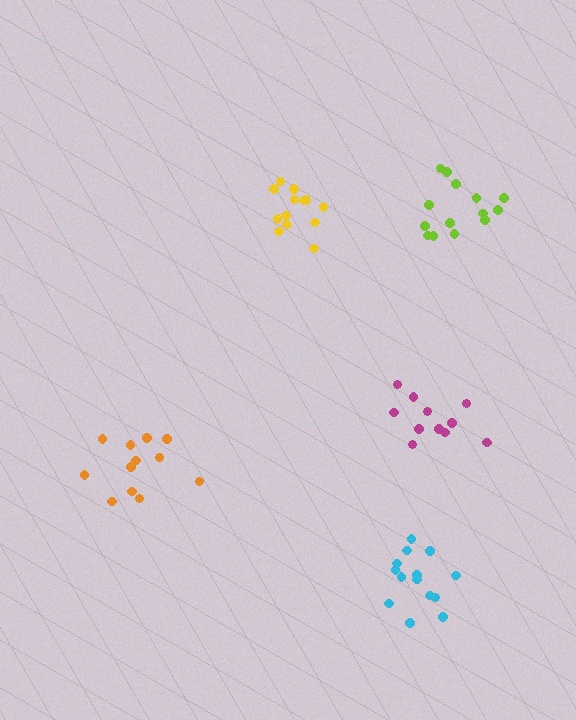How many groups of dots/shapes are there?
There are 5 groups.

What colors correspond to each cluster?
The clusters are colored: lime, yellow, magenta, orange, cyan.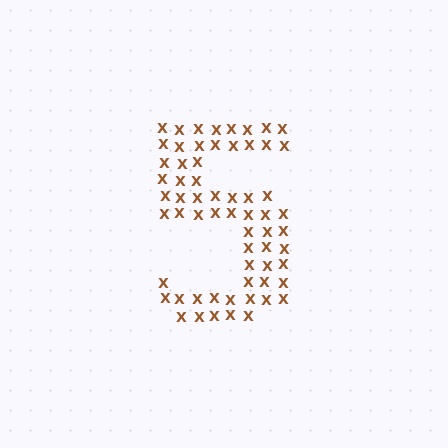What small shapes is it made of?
It is made of small letter X's.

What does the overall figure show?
The overall figure shows the digit 5.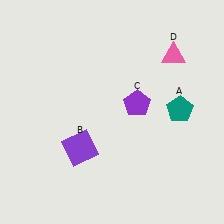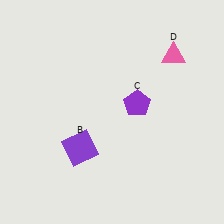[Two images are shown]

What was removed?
The teal pentagon (A) was removed in Image 2.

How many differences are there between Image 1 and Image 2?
There is 1 difference between the two images.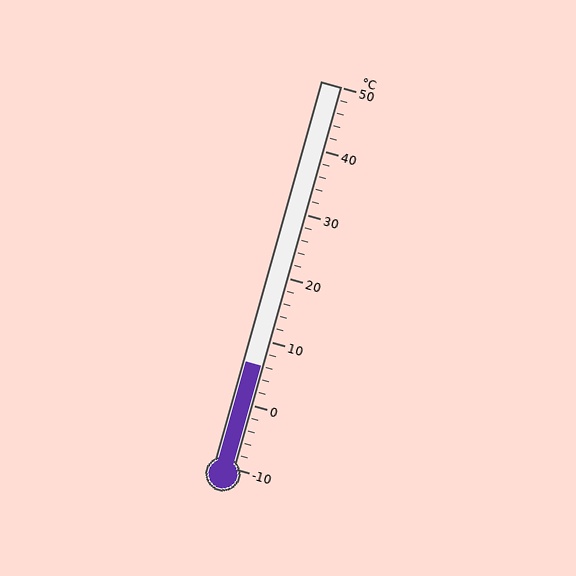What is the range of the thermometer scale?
The thermometer scale ranges from -10°C to 50°C.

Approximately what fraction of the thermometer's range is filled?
The thermometer is filled to approximately 25% of its range.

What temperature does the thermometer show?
The thermometer shows approximately 6°C.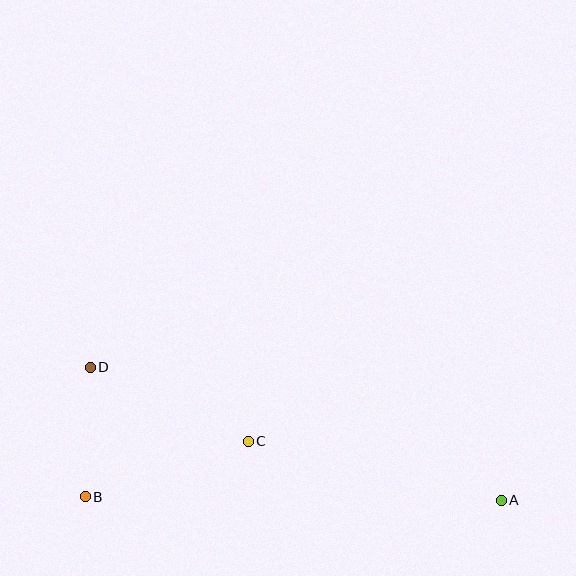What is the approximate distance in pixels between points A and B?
The distance between A and B is approximately 416 pixels.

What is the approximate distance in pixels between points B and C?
The distance between B and C is approximately 172 pixels.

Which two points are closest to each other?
Points B and D are closest to each other.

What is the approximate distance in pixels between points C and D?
The distance between C and D is approximately 174 pixels.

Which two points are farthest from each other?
Points A and D are farthest from each other.